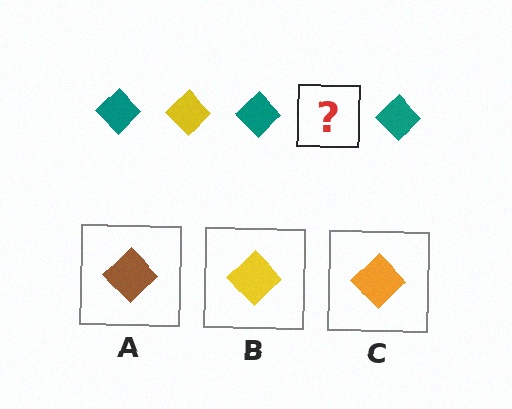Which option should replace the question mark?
Option B.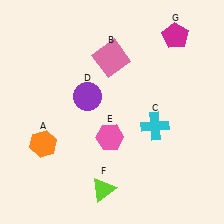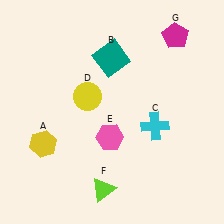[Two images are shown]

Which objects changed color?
A changed from orange to yellow. B changed from pink to teal. D changed from purple to yellow.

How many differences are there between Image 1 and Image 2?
There are 3 differences between the two images.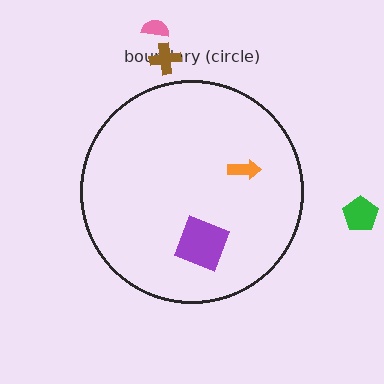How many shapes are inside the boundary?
2 inside, 3 outside.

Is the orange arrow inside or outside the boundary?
Inside.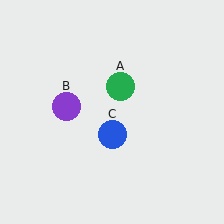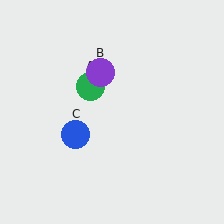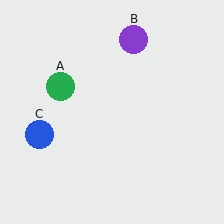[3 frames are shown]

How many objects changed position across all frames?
3 objects changed position: green circle (object A), purple circle (object B), blue circle (object C).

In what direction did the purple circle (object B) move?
The purple circle (object B) moved up and to the right.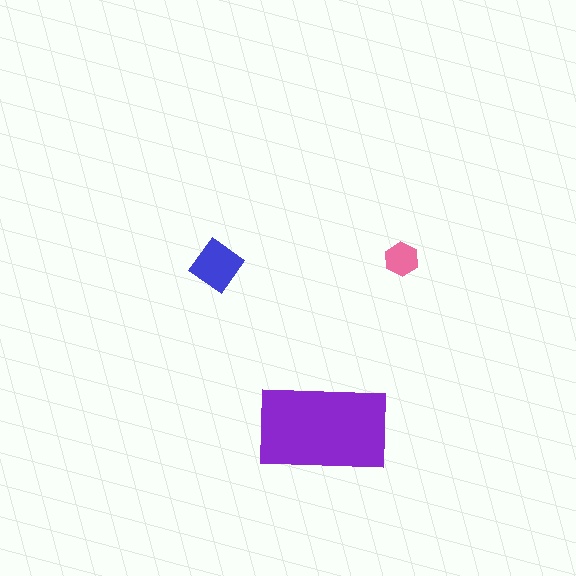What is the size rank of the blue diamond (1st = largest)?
2nd.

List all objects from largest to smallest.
The purple rectangle, the blue diamond, the pink hexagon.